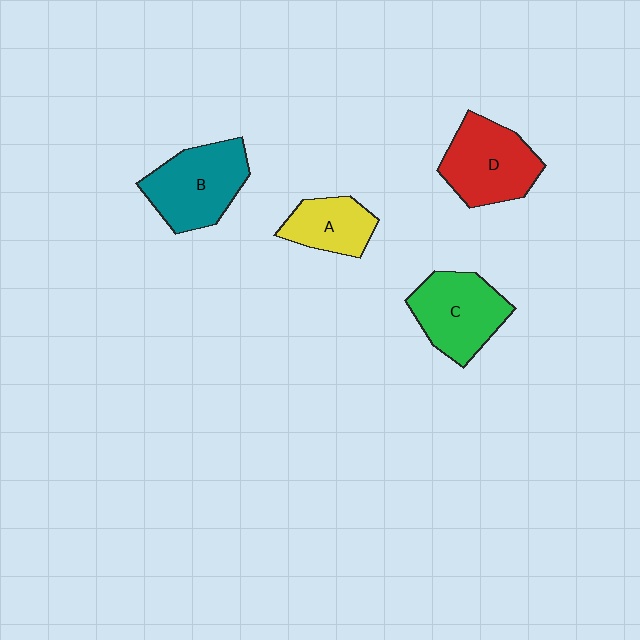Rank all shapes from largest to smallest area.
From largest to smallest: B (teal), D (red), C (green), A (yellow).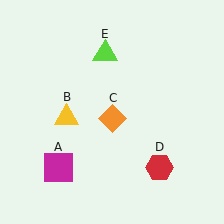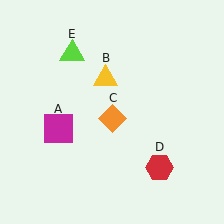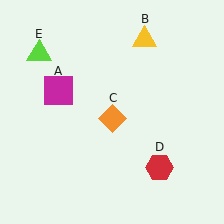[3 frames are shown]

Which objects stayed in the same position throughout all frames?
Orange diamond (object C) and red hexagon (object D) remained stationary.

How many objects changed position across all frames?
3 objects changed position: magenta square (object A), yellow triangle (object B), lime triangle (object E).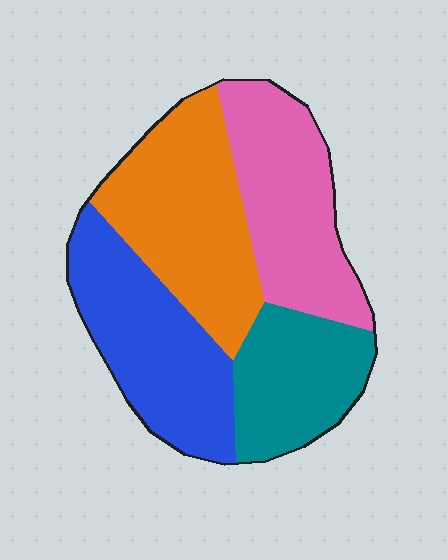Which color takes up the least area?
Teal, at roughly 20%.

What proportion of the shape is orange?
Orange takes up between a sixth and a third of the shape.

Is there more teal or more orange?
Orange.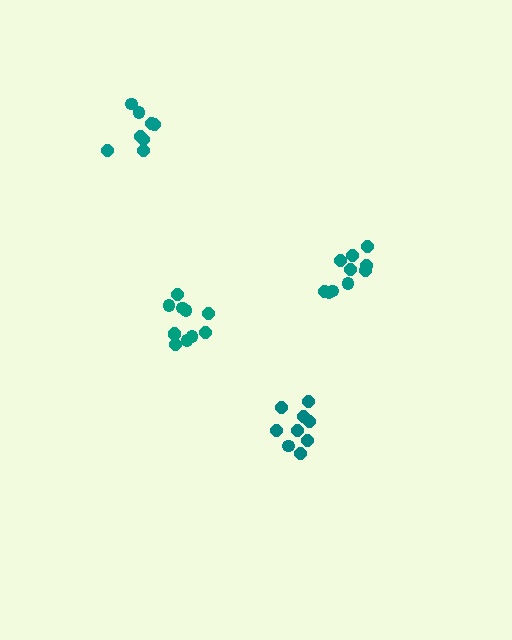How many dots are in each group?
Group 1: 8 dots, Group 2: 11 dots, Group 3: 10 dots, Group 4: 9 dots (38 total).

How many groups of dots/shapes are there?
There are 4 groups.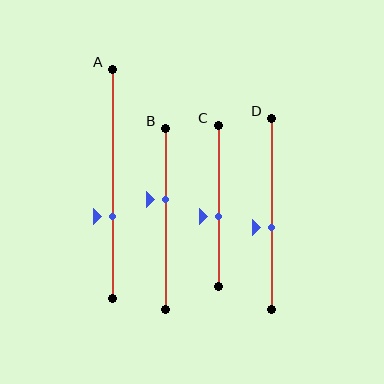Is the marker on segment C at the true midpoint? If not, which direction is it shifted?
No, the marker on segment C is shifted downward by about 7% of the segment length.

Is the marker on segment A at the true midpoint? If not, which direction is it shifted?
No, the marker on segment A is shifted downward by about 14% of the segment length.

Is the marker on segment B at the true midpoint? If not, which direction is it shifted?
No, the marker on segment B is shifted upward by about 10% of the segment length.